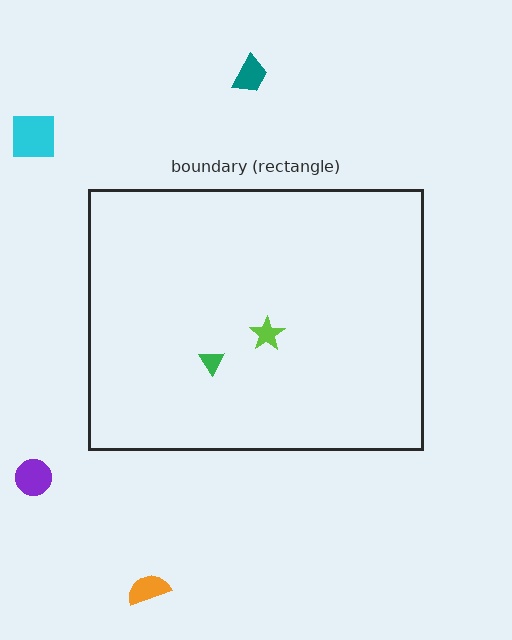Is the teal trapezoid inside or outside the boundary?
Outside.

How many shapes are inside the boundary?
2 inside, 4 outside.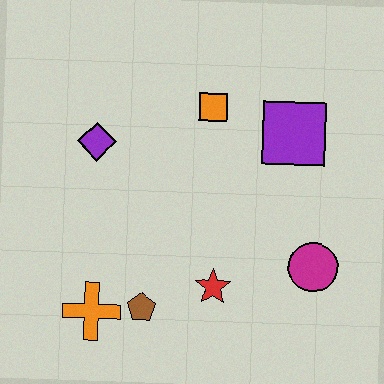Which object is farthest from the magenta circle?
The purple diamond is farthest from the magenta circle.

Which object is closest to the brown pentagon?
The orange cross is closest to the brown pentagon.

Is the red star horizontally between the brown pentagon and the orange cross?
No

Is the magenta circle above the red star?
Yes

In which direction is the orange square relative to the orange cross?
The orange square is above the orange cross.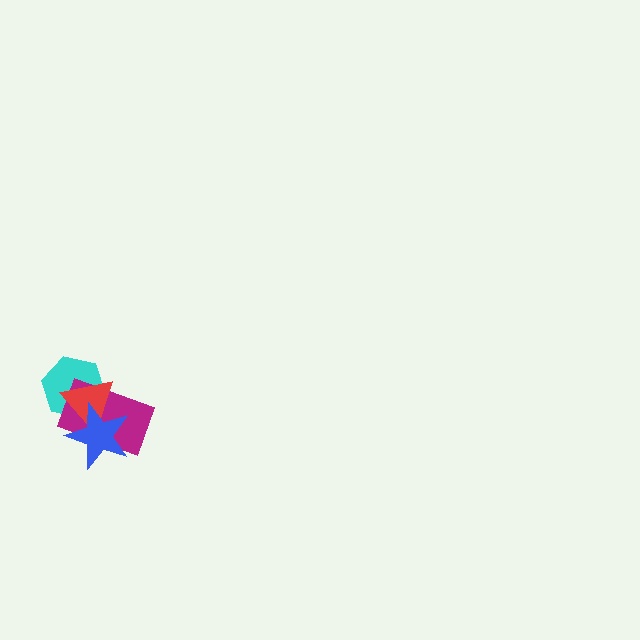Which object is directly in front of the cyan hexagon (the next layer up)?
The magenta rectangle is directly in front of the cyan hexagon.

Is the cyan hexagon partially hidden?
Yes, it is partially covered by another shape.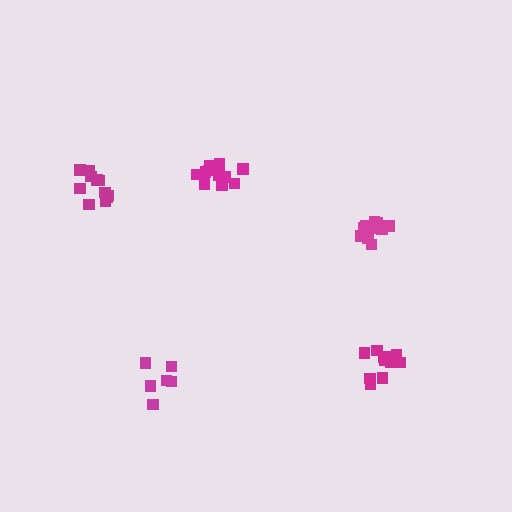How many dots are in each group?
Group 1: 12 dots, Group 2: 6 dots, Group 3: 12 dots, Group 4: 11 dots, Group 5: 11 dots (52 total).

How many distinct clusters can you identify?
There are 5 distinct clusters.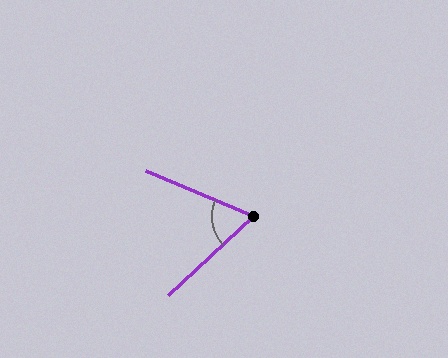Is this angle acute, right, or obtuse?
It is acute.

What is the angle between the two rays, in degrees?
Approximately 66 degrees.